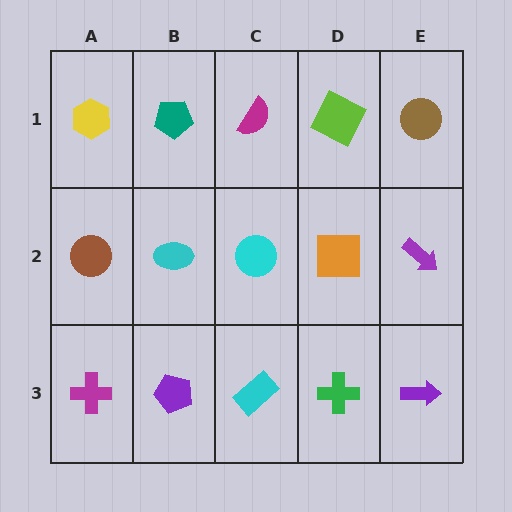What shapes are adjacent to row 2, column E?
A brown circle (row 1, column E), a purple arrow (row 3, column E), an orange square (row 2, column D).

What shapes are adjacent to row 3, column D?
An orange square (row 2, column D), a cyan rectangle (row 3, column C), a purple arrow (row 3, column E).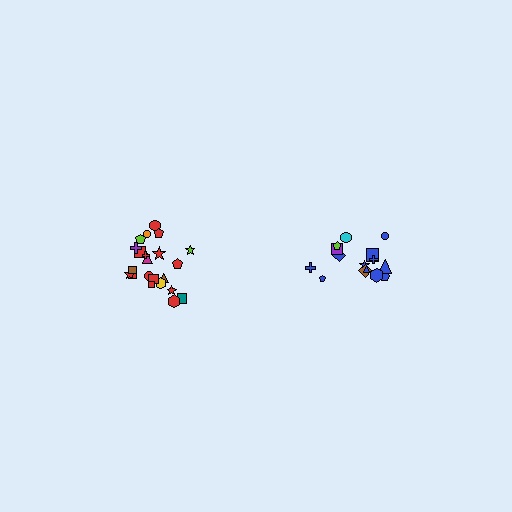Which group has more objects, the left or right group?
The left group.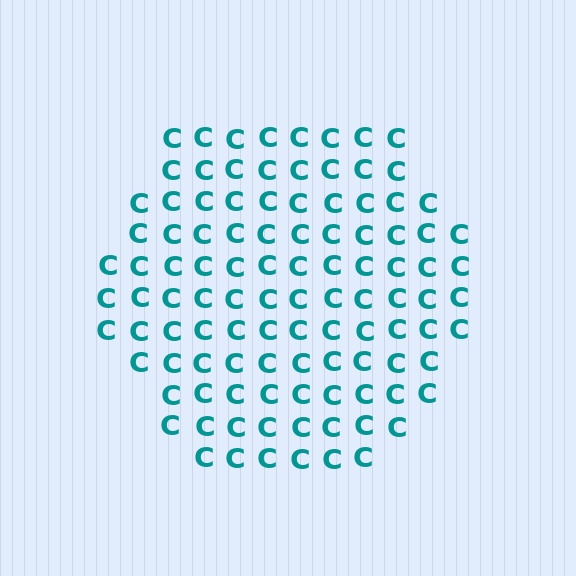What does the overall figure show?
The overall figure shows a hexagon.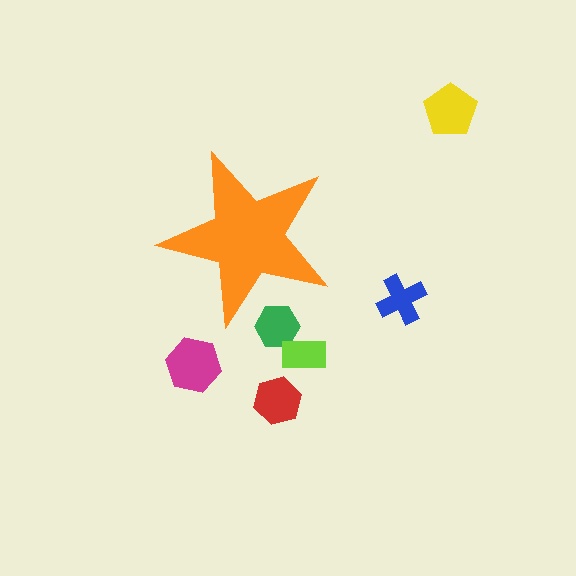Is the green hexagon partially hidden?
Yes, the green hexagon is partially hidden behind the orange star.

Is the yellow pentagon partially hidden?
No, the yellow pentagon is fully visible.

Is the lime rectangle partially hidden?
No, the lime rectangle is fully visible.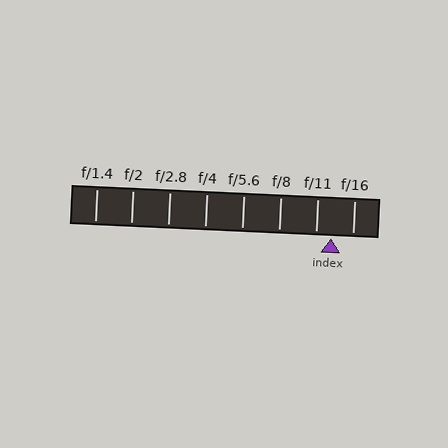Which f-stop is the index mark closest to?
The index mark is closest to f/11.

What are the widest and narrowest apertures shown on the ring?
The widest aperture shown is f/1.4 and the narrowest is f/16.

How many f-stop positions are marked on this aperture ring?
There are 8 f-stop positions marked.